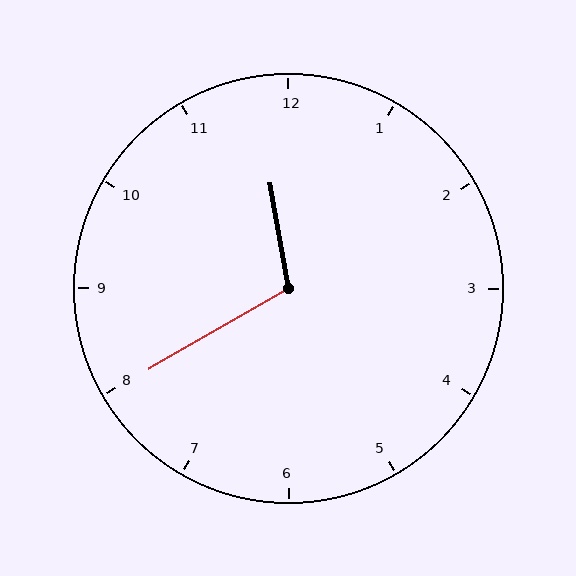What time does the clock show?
11:40.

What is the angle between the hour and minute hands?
Approximately 110 degrees.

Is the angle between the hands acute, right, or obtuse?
It is obtuse.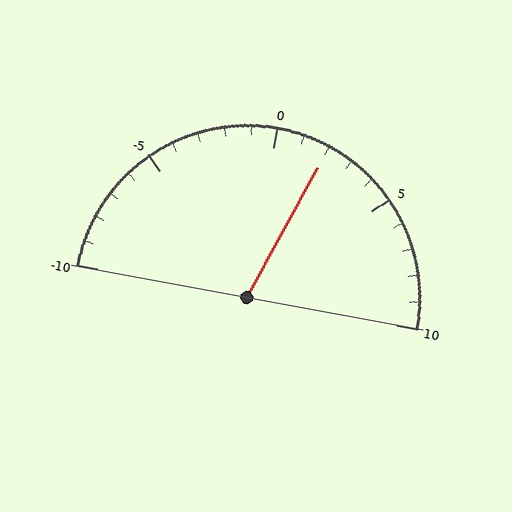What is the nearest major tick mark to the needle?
The nearest major tick mark is 0.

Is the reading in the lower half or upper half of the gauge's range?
The reading is in the upper half of the range (-10 to 10).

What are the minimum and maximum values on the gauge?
The gauge ranges from -10 to 10.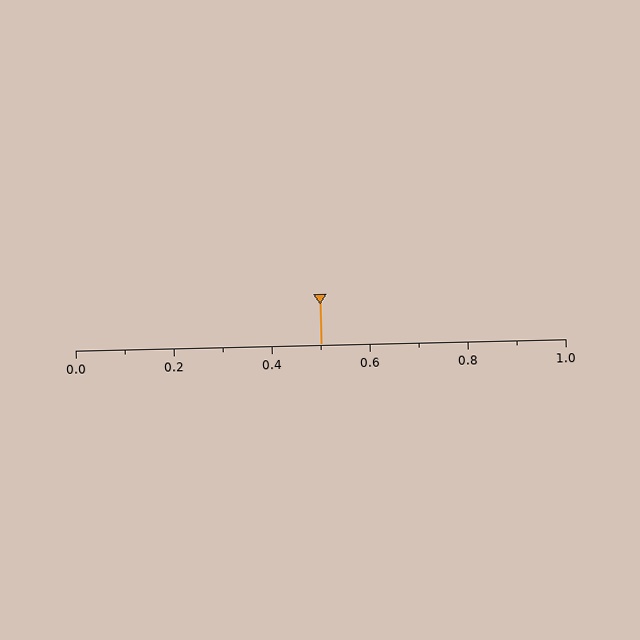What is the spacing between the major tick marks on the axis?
The major ticks are spaced 0.2 apart.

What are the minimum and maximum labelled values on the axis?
The axis runs from 0.0 to 1.0.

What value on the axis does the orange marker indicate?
The marker indicates approximately 0.5.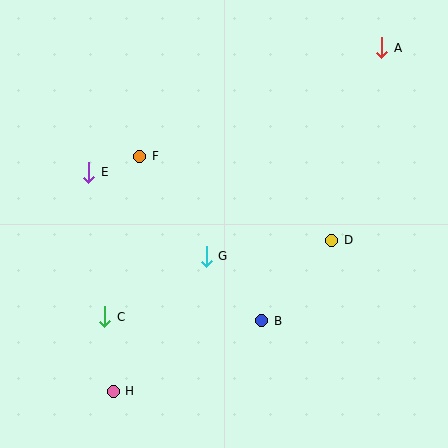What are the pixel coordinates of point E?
Point E is at (89, 172).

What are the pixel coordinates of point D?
Point D is at (332, 240).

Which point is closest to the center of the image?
Point G at (206, 256) is closest to the center.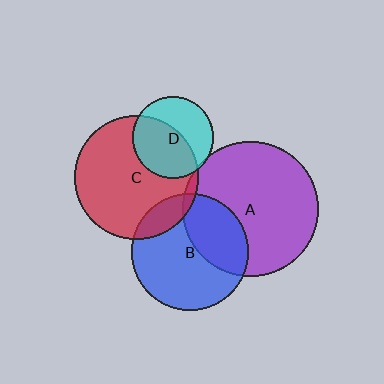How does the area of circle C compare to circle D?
Approximately 2.3 times.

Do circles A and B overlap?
Yes.